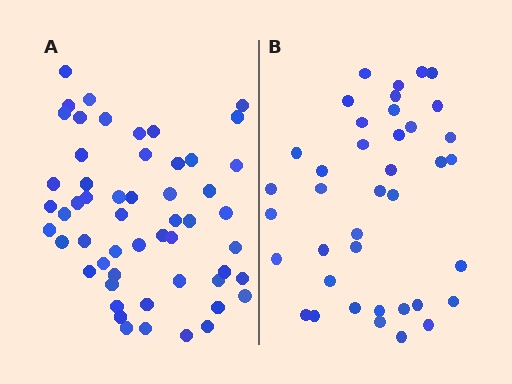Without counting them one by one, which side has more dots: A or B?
Region A (the left region) has more dots.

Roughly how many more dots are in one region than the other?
Region A has approximately 15 more dots than region B.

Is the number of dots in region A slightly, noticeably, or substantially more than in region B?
Region A has noticeably more, but not dramatically so. The ratio is roughly 1.4 to 1.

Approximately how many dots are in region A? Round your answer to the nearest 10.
About 50 dots. (The exact count is 54, which rounds to 50.)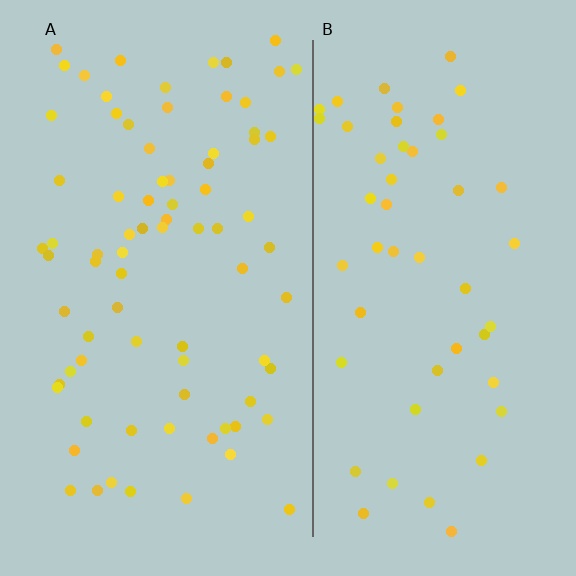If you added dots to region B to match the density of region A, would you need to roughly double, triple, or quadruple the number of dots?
Approximately double.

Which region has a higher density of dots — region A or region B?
A (the left).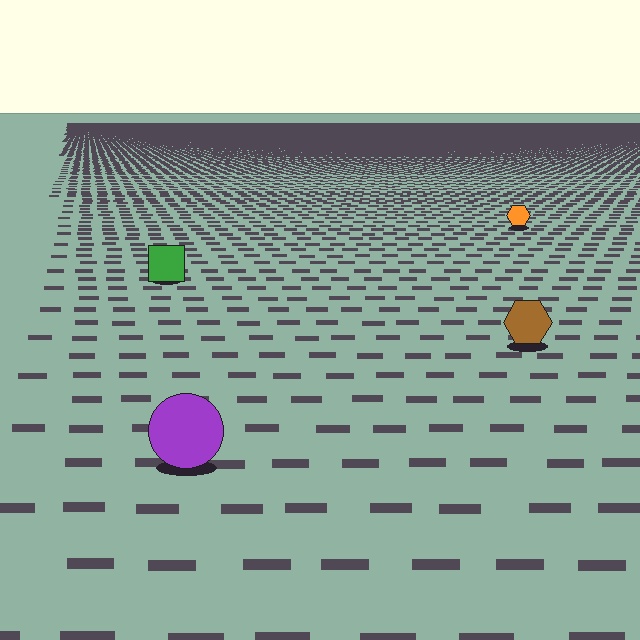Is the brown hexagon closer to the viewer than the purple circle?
No. The purple circle is closer — you can tell from the texture gradient: the ground texture is coarser near it.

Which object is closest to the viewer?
The purple circle is closest. The texture marks near it are larger and more spread out.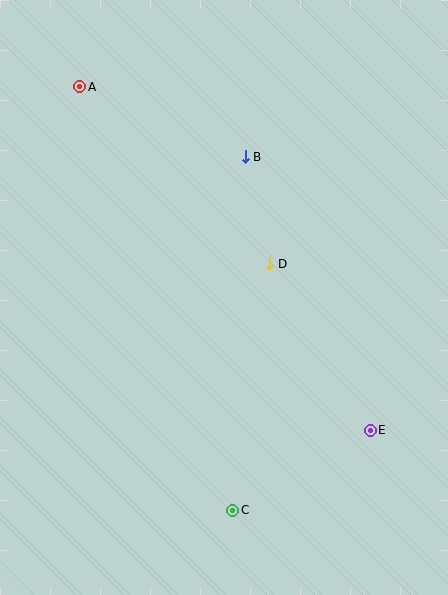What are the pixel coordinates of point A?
Point A is at (80, 87).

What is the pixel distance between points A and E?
The distance between A and E is 450 pixels.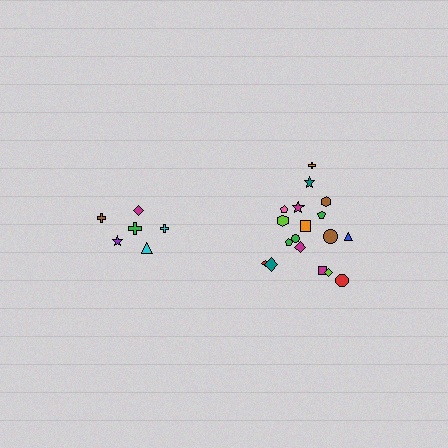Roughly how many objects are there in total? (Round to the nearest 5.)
Roughly 25 objects in total.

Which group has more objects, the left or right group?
The right group.